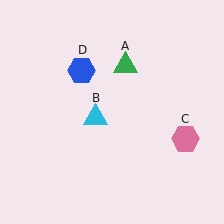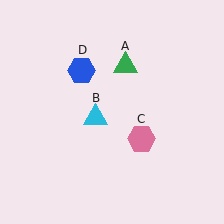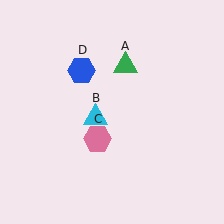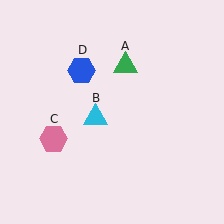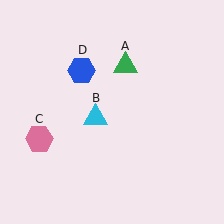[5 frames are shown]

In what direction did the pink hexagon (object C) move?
The pink hexagon (object C) moved left.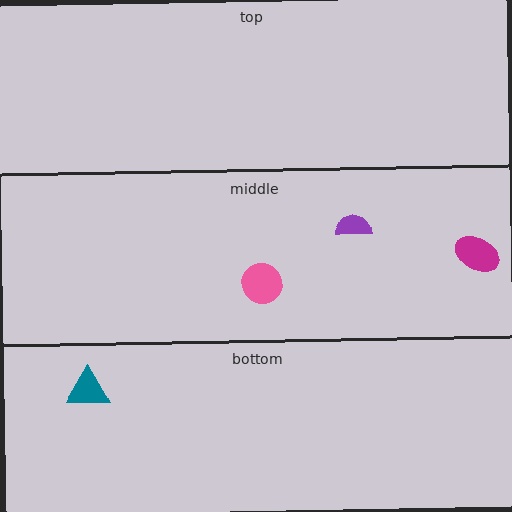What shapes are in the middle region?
The pink circle, the purple semicircle, the magenta ellipse.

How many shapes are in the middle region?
3.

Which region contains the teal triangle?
The bottom region.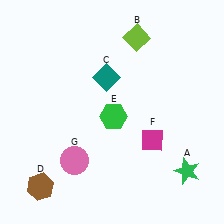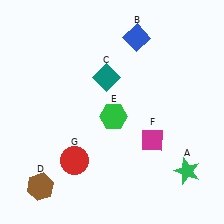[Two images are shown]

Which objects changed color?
B changed from lime to blue. G changed from pink to red.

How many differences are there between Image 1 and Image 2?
There are 2 differences between the two images.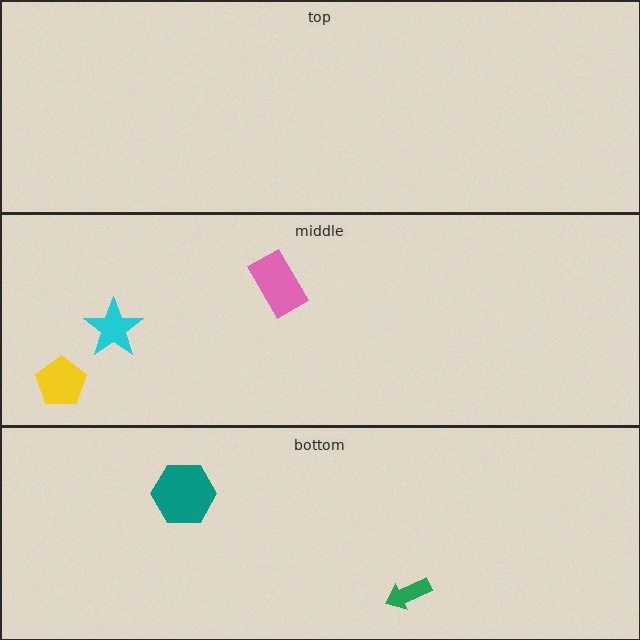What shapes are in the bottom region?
The green arrow, the teal hexagon.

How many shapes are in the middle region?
3.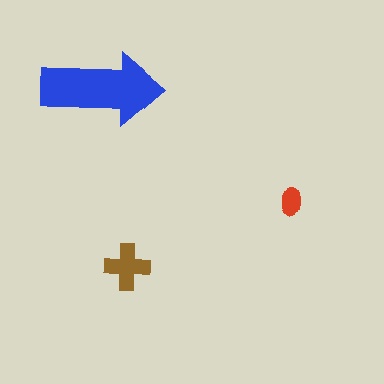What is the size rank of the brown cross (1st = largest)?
2nd.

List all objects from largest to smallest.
The blue arrow, the brown cross, the red ellipse.